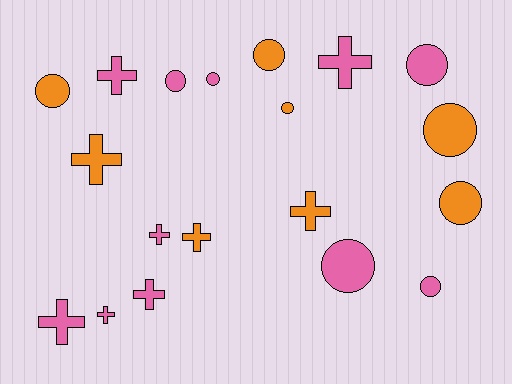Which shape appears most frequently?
Circle, with 10 objects.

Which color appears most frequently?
Pink, with 11 objects.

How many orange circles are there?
There are 5 orange circles.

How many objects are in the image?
There are 19 objects.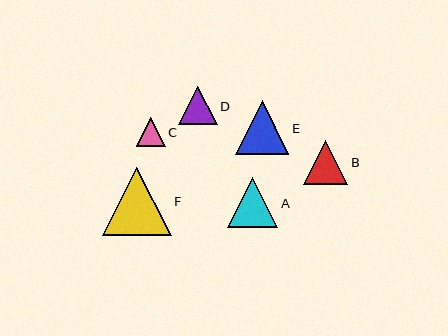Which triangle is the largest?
Triangle F is the largest with a size of approximately 68 pixels.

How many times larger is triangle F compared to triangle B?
Triangle F is approximately 1.6 times the size of triangle B.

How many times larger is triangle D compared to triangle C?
Triangle D is approximately 1.3 times the size of triangle C.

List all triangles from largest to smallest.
From largest to smallest: F, E, A, B, D, C.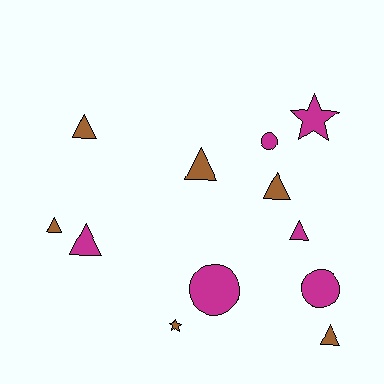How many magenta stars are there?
There is 1 magenta star.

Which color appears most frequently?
Brown, with 6 objects.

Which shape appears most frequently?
Triangle, with 7 objects.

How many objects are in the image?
There are 12 objects.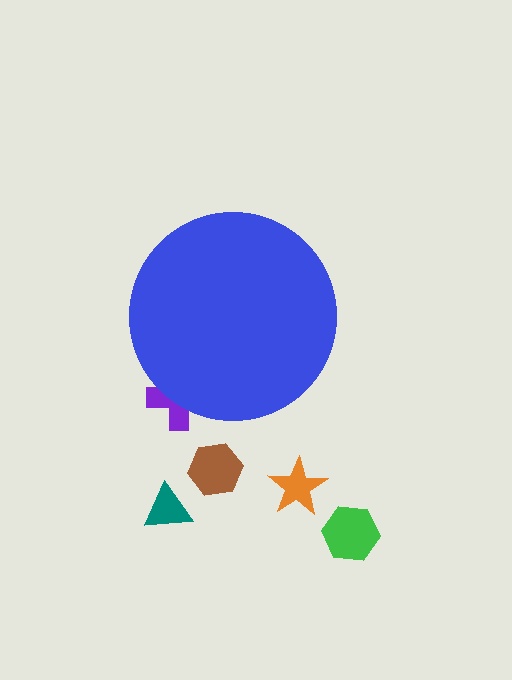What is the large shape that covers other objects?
A blue circle.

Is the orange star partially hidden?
No, the orange star is fully visible.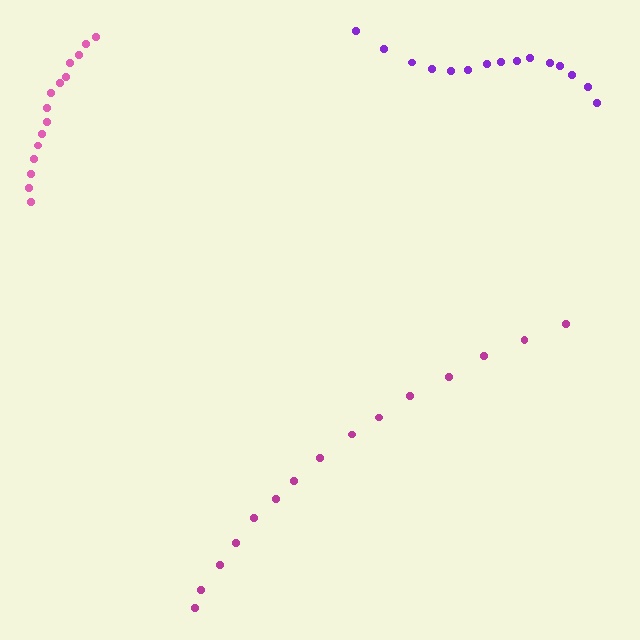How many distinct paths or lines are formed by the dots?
There are 3 distinct paths.